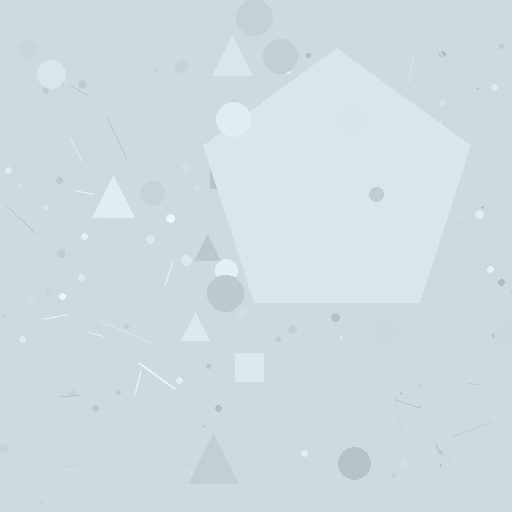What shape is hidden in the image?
A pentagon is hidden in the image.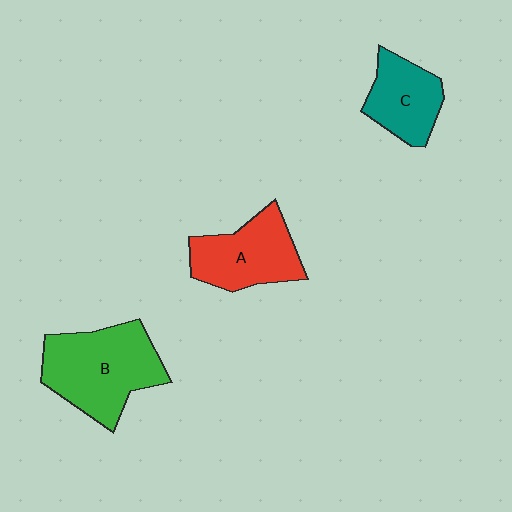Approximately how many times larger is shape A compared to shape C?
Approximately 1.2 times.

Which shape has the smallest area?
Shape C (teal).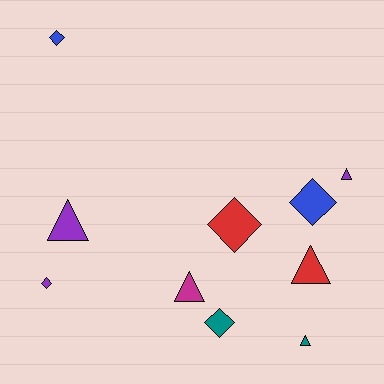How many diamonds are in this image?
There are 5 diamonds.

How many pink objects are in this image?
There are no pink objects.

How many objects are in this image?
There are 10 objects.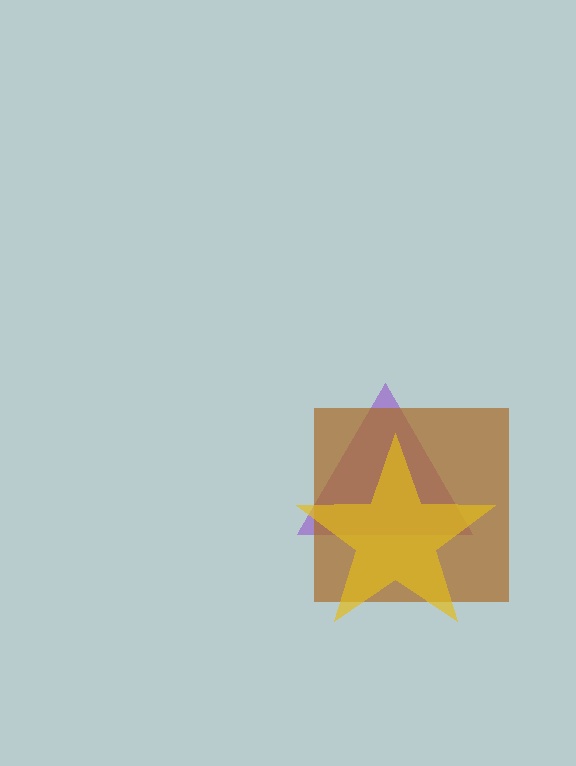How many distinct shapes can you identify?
There are 3 distinct shapes: a purple triangle, a brown square, a yellow star.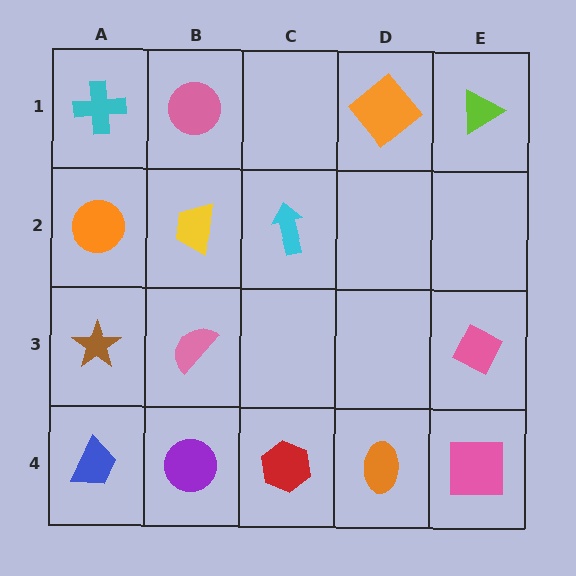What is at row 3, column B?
A pink semicircle.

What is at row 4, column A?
A blue trapezoid.